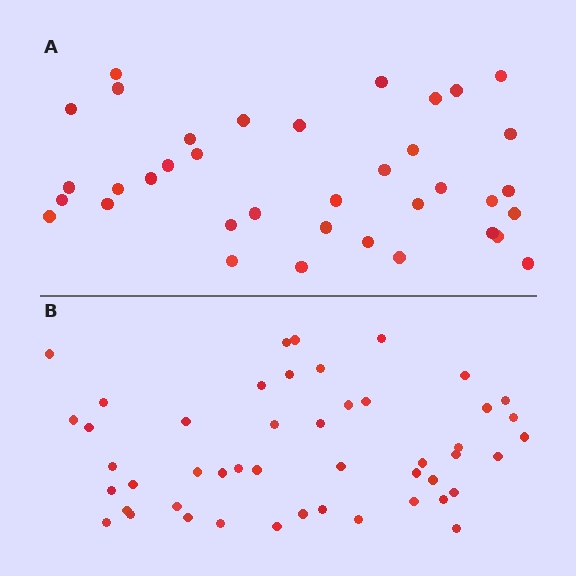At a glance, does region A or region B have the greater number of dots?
Region B (the bottom region) has more dots.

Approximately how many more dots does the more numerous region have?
Region B has roughly 12 or so more dots than region A.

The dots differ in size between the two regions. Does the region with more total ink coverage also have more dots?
No. Region A has more total ink coverage because its dots are larger, but region B actually contains more individual dots. Total area can be misleading — the number of items is what matters here.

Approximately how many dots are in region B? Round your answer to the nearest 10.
About 50 dots. (The exact count is 48, which rounds to 50.)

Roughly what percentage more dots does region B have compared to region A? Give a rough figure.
About 30% more.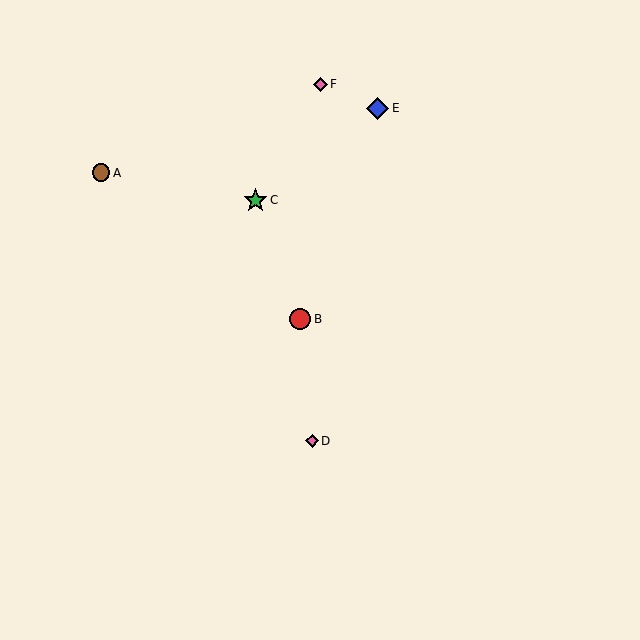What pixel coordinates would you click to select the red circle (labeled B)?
Click at (300, 319) to select the red circle B.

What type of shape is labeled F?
Shape F is a pink diamond.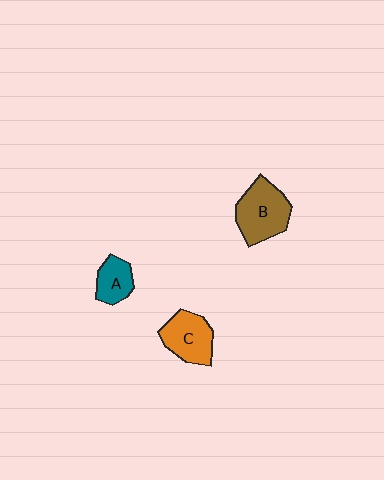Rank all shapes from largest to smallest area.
From largest to smallest: B (brown), C (orange), A (teal).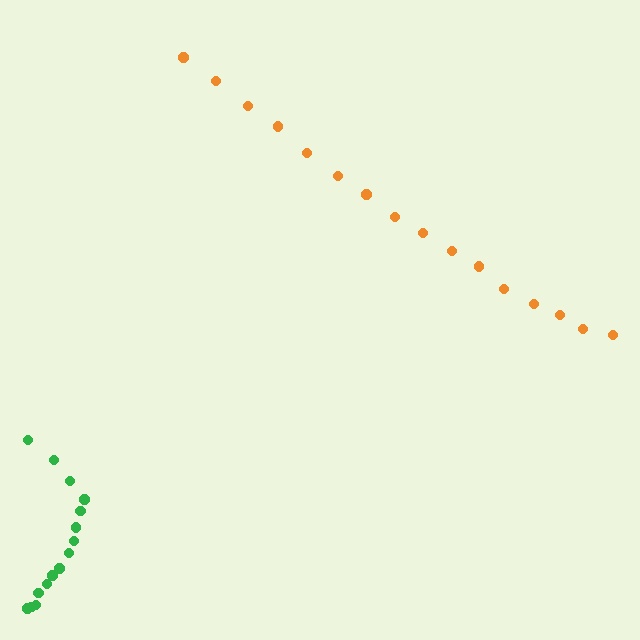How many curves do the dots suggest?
There are 2 distinct paths.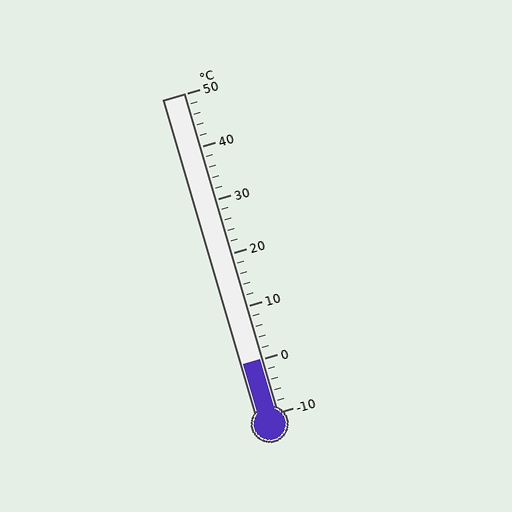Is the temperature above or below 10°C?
The temperature is below 10°C.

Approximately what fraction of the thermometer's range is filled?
The thermometer is filled to approximately 15% of its range.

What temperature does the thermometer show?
The thermometer shows approximately 0°C.